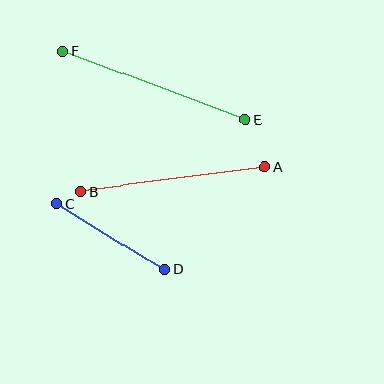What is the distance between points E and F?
The distance is approximately 195 pixels.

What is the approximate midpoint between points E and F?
The midpoint is at approximately (154, 85) pixels.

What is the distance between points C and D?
The distance is approximately 126 pixels.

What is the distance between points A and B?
The distance is approximately 186 pixels.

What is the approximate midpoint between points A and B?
The midpoint is at approximately (173, 180) pixels.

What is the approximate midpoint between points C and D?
The midpoint is at approximately (111, 237) pixels.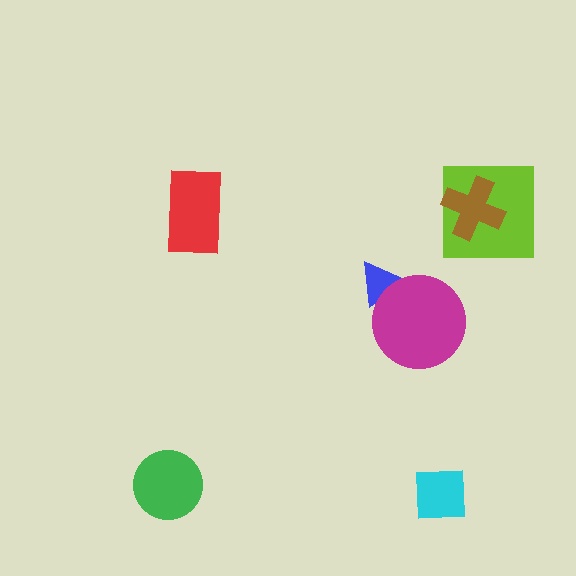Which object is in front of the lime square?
The brown cross is in front of the lime square.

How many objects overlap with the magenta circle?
1 object overlaps with the magenta circle.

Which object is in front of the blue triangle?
The magenta circle is in front of the blue triangle.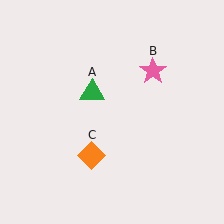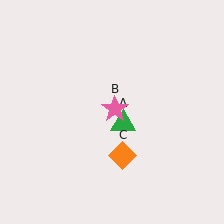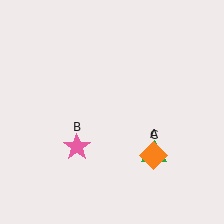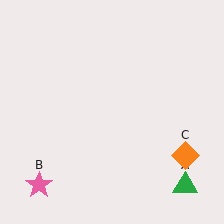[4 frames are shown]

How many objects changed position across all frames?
3 objects changed position: green triangle (object A), pink star (object B), orange diamond (object C).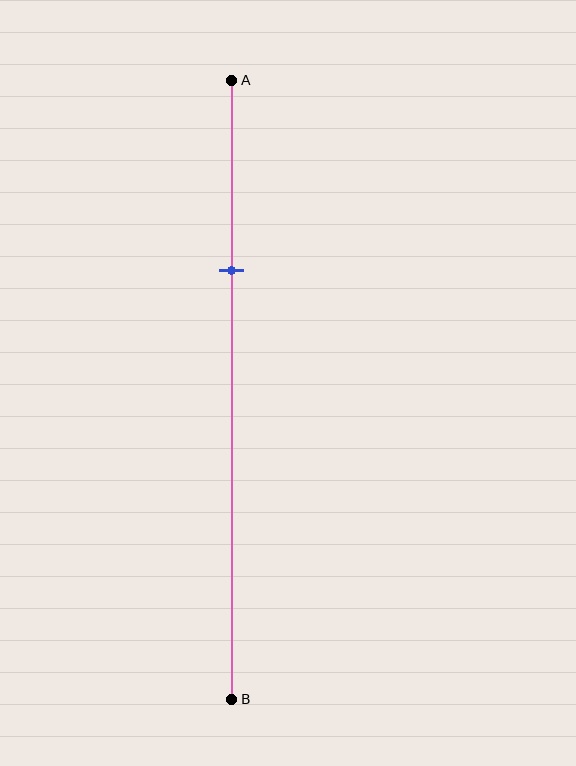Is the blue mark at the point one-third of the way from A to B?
Yes, the mark is approximately at the one-third point.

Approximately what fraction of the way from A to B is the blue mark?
The blue mark is approximately 30% of the way from A to B.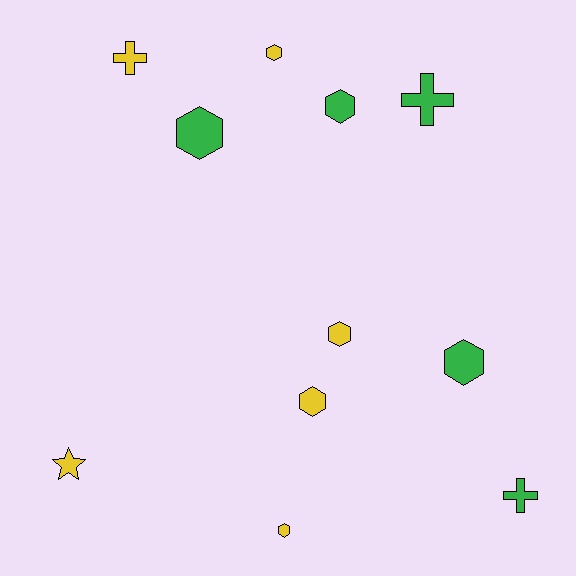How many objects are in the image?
There are 11 objects.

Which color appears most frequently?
Yellow, with 6 objects.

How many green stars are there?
There are no green stars.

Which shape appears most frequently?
Hexagon, with 7 objects.